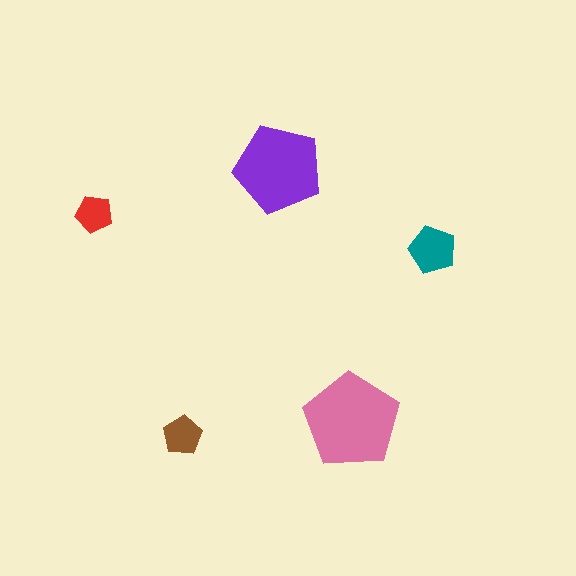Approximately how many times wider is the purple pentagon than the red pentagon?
About 2.5 times wider.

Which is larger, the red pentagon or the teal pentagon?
The teal one.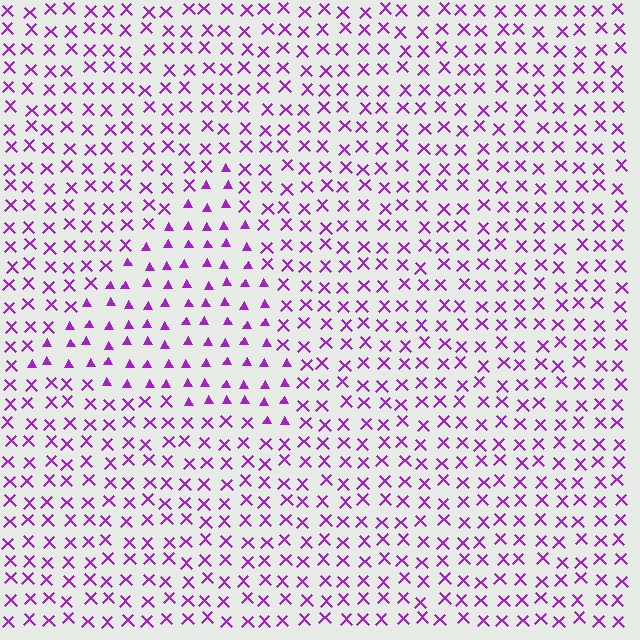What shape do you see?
I see a triangle.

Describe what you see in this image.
The image is filled with small purple elements arranged in a uniform grid. A triangle-shaped region contains triangles, while the surrounding area contains X marks. The boundary is defined purely by the change in element shape.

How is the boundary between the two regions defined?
The boundary is defined by a change in element shape: triangles inside vs. X marks outside. All elements share the same color and spacing.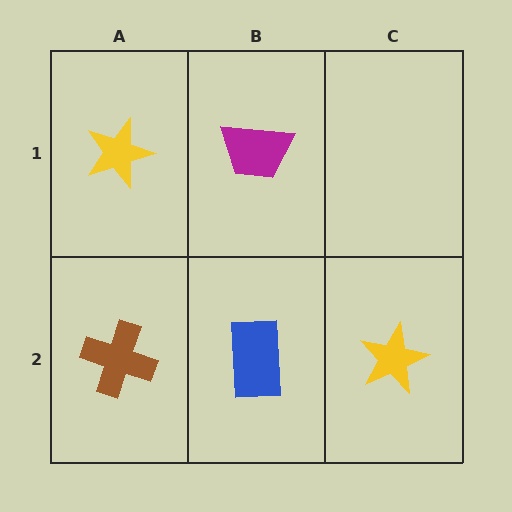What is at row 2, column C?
A yellow star.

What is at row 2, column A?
A brown cross.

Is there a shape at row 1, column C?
No, that cell is empty.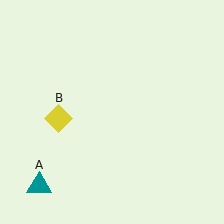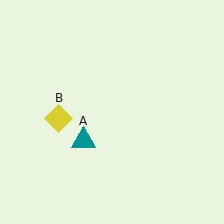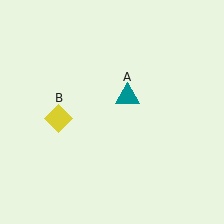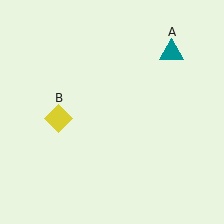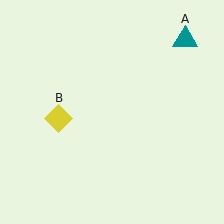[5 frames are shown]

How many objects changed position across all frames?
1 object changed position: teal triangle (object A).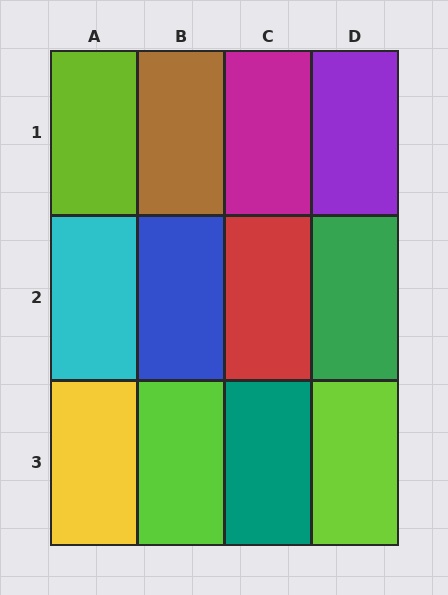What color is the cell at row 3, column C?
Teal.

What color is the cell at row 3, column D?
Lime.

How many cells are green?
1 cell is green.